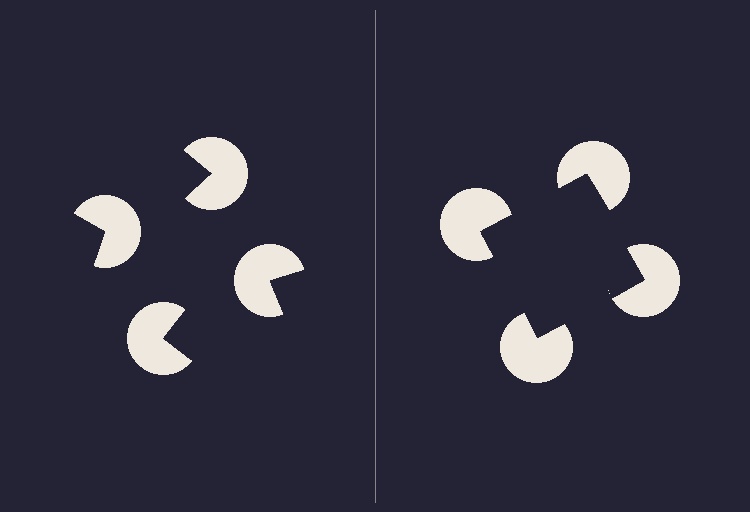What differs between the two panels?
The pac-man discs are positioned identically on both sides; only the wedge orientations differ. On the right they align to a square; on the left they are misaligned.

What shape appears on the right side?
An illusory square.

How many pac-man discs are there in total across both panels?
8 — 4 on each side.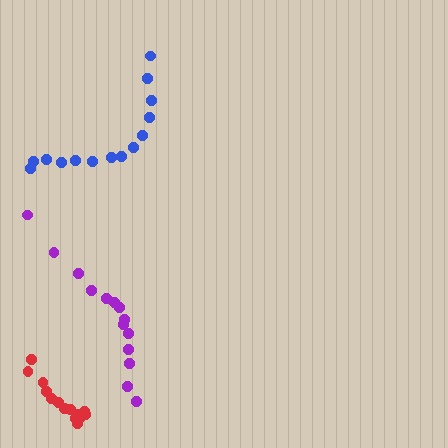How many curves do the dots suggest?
There are 3 distinct paths.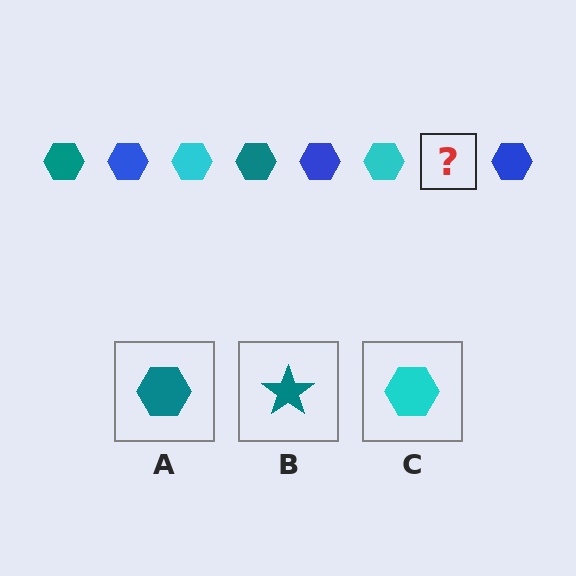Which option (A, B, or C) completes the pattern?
A.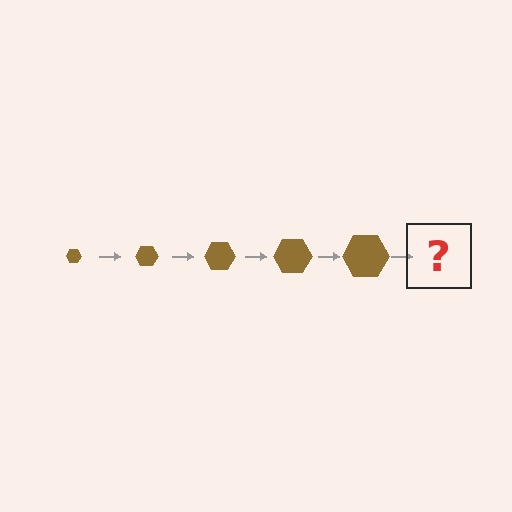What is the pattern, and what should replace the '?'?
The pattern is that the hexagon gets progressively larger each step. The '?' should be a brown hexagon, larger than the previous one.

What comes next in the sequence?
The next element should be a brown hexagon, larger than the previous one.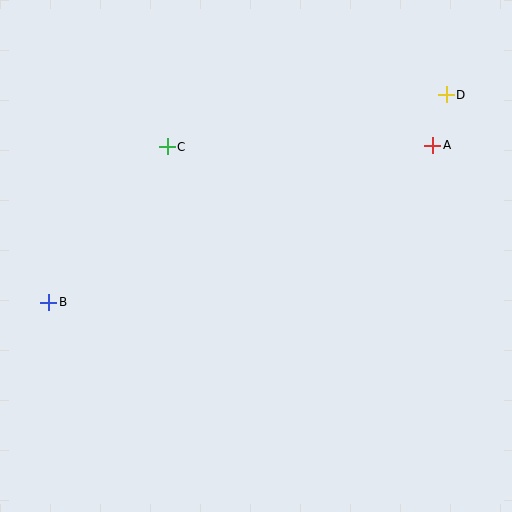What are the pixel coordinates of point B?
Point B is at (49, 302).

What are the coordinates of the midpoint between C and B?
The midpoint between C and B is at (108, 225).